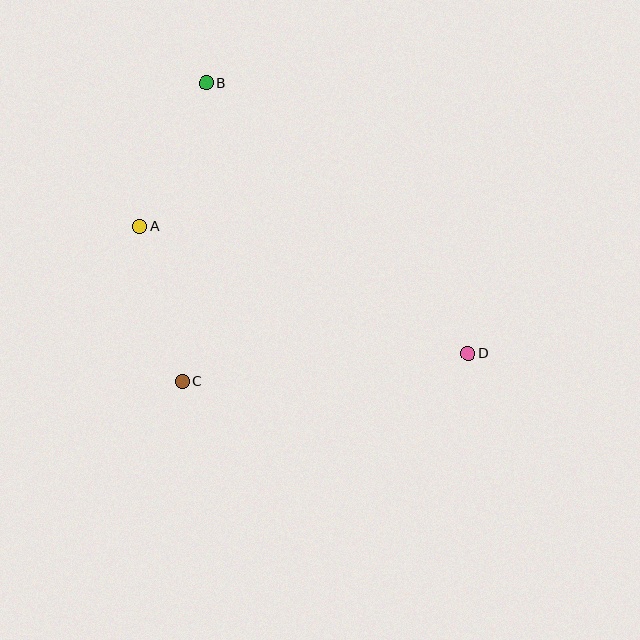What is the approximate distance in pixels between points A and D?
The distance between A and D is approximately 353 pixels.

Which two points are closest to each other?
Points A and B are closest to each other.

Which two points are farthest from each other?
Points B and D are farthest from each other.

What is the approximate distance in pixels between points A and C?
The distance between A and C is approximately 161 pixels.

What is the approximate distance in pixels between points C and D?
The distance between C and D is approximately 288 pixels.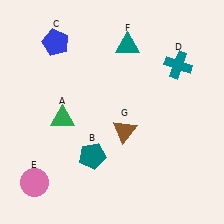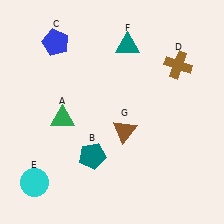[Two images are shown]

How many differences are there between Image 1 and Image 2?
There are 2 differences between the two images.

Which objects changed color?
D changed from teal to brown. E changed from pink to cyan.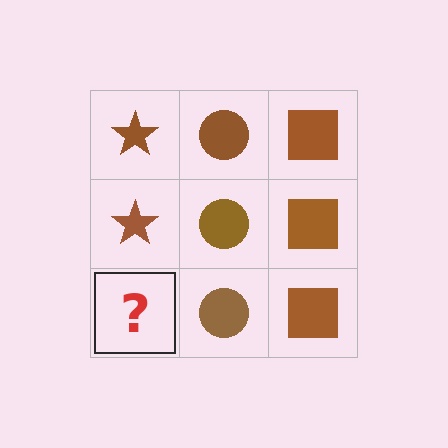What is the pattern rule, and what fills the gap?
The rule is that each column has a consistent shape. The gap should be filled with a brown star.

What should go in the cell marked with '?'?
The missing cell should contain a brown star.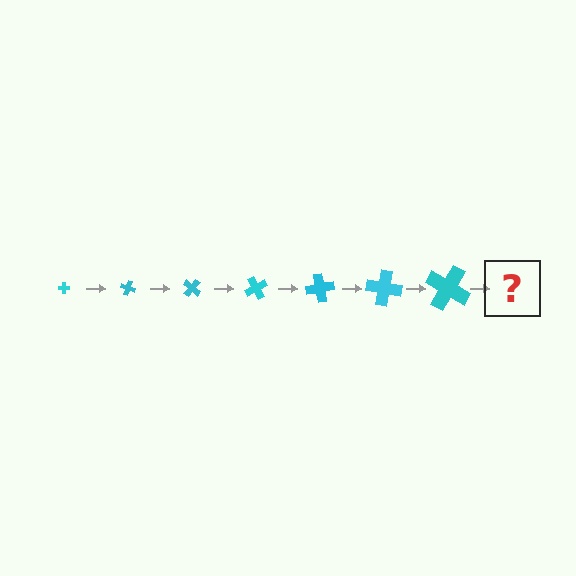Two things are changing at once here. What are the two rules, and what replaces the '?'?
The two rules are that the cross grows larger each step and it rotates 20 degrees each step. The '?' should be a cross, larger than the previous one and rotated 140 degrees from the start.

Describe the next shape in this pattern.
It should be a cross, larger than the previous one and rotated 140 degrees from the start.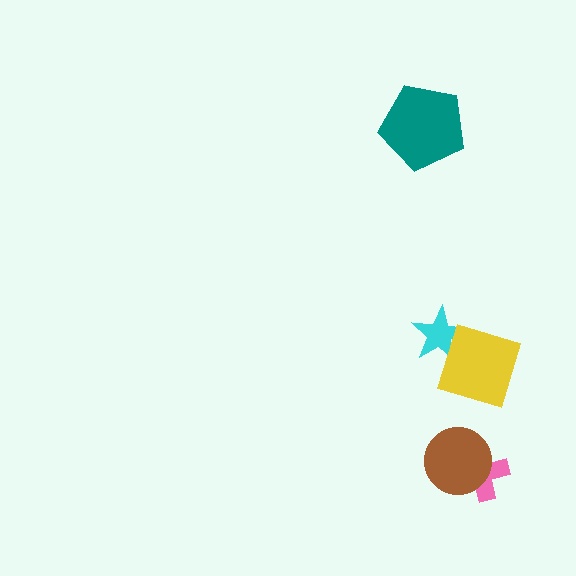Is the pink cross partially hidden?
Yes, it is partially covered by another shape.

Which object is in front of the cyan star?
The yellow diamond is in front of the cyan star.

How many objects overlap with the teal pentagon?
0 objects overlap with the teal pentagon.